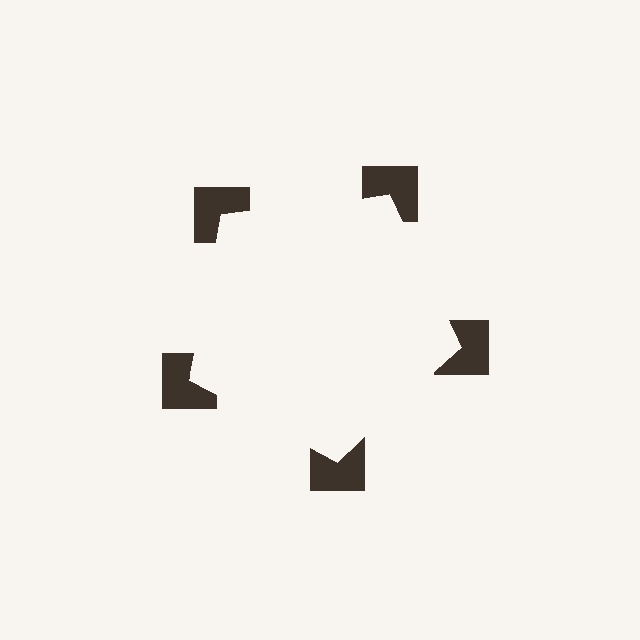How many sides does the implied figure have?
5 sides.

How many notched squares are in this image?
There are 5 — one at each vertex of the illusory pentagon.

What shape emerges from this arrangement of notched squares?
An illusory pentagon — its edges are inferred from the aligned wedge cuts in the notched squares, not physically drawn.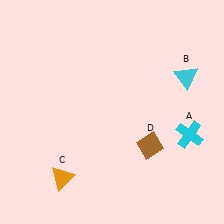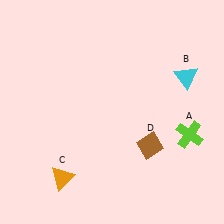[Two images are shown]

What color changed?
The cross (A) changed from cyan in Image 1 to lime in Image 2.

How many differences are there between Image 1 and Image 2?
There is 1 difference between the two images.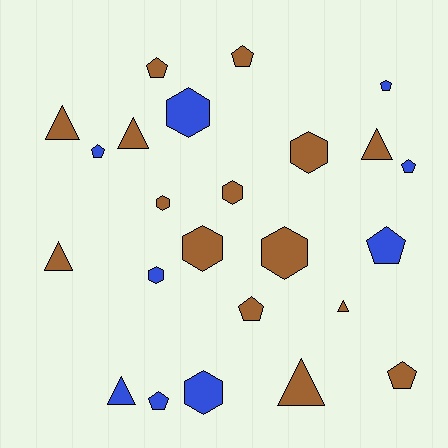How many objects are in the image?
There are 24 objects.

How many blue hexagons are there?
There are 3 blue hexagons.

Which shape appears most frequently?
Pentagon, with 9 objects.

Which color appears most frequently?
Brown, with 15 objects.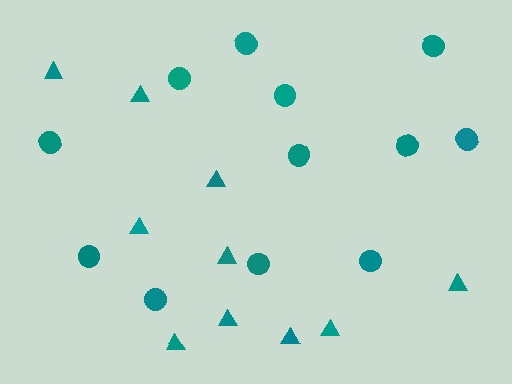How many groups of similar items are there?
There are 2 groups: one group of circles (12) and one group of triangles (10).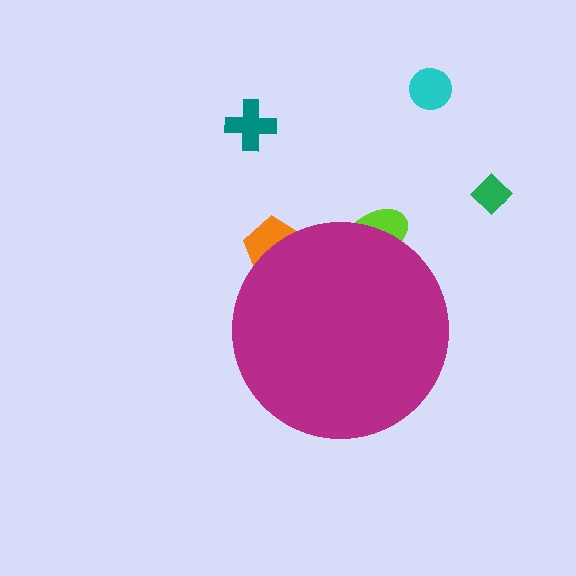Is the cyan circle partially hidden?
No, the cyan circle is fully visible.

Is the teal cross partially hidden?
No, the teal cross is fully visible.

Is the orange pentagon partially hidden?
Yes, the orange pentagon is partially hidden behind the magenta circle.